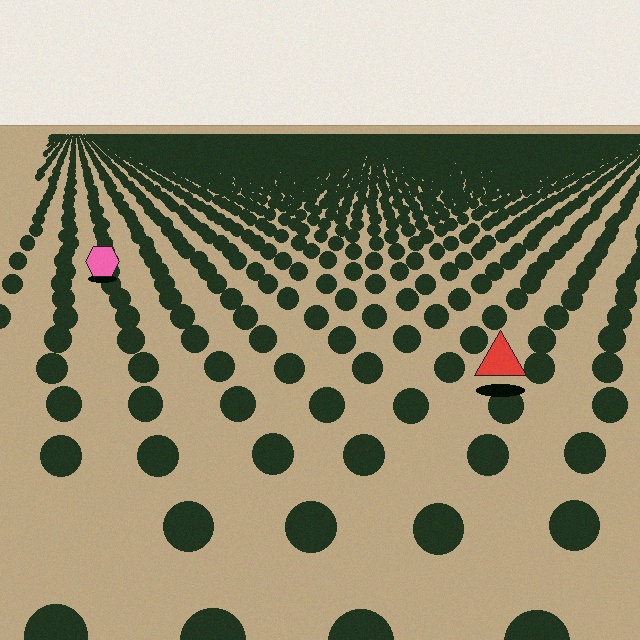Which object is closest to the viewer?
The red triangle is closest. The texture marks near it are larger and more spread out.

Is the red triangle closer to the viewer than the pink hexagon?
Yes. The red triangle is closer — you can tell from the texture gradient: the ground texture is coarser near it.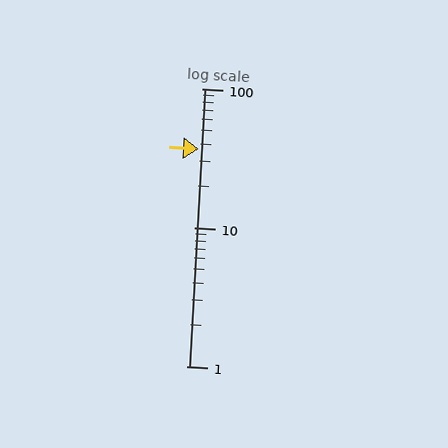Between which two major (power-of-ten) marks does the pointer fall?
The pointer is between 10 and 100.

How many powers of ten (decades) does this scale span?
The scale spans 2 decades, from 1 to 100.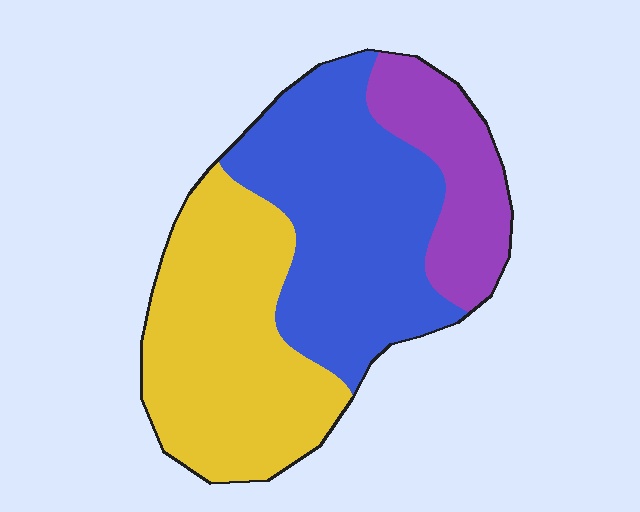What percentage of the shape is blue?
Blue covers 42% of the shape.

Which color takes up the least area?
Purple, at roughly 20%.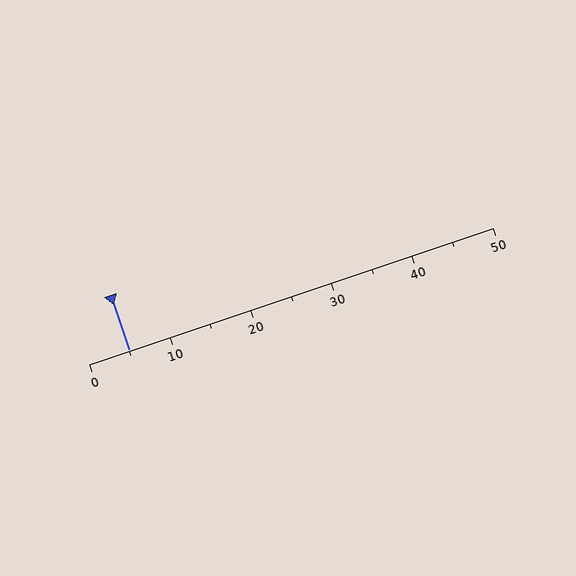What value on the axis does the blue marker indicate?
The marker indicates approximately 5.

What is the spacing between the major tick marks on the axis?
The major ticks are spaced 10 apart.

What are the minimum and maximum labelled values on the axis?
The axis runs from 0 to 50.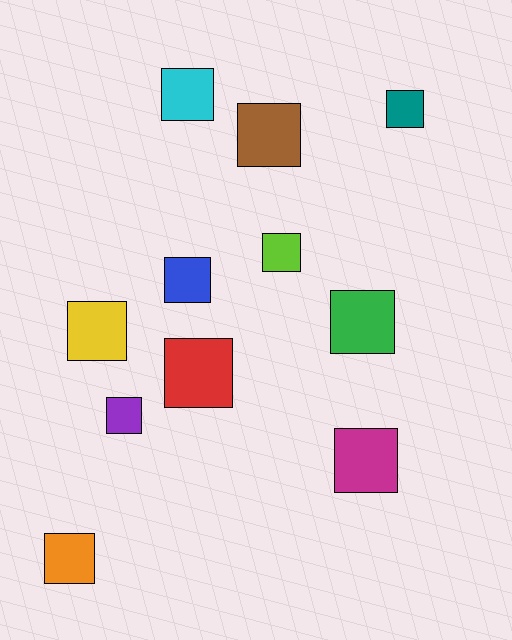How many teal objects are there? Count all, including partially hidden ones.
There is 1 teal object.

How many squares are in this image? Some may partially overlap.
There are 11 squares.